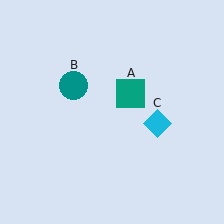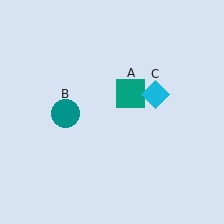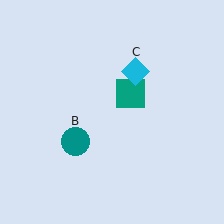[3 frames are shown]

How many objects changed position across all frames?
2 objects changed position: teal circle (object B), cyan diamond (object C).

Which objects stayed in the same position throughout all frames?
Teal square (object A) remained stationary.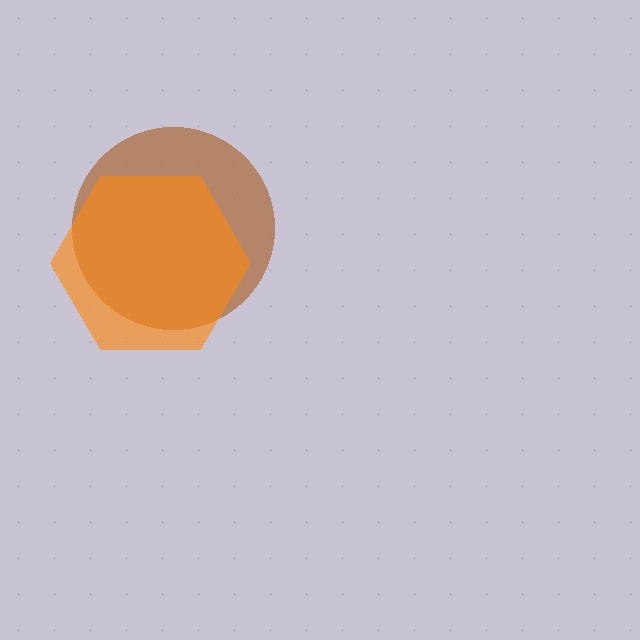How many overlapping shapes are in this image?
There are 2 overlapping shapes in the image.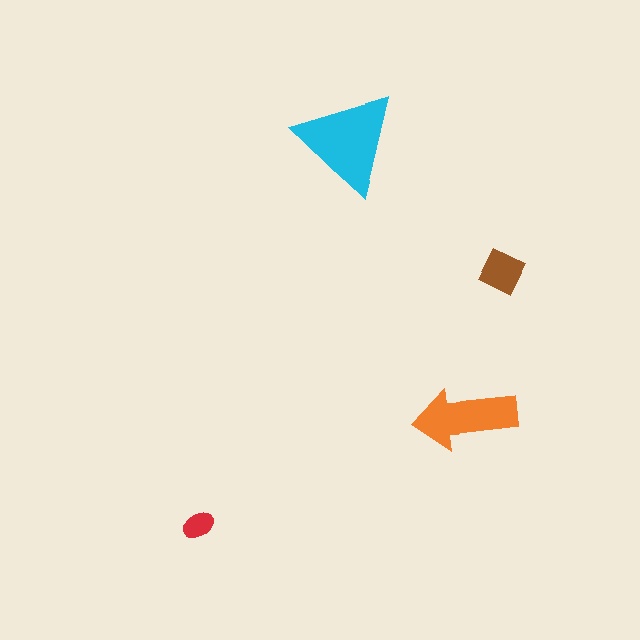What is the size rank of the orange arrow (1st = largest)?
2nd.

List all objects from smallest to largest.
The red ellipse, the brown square, the orange arrow, the cyan triangle.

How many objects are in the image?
There are 4 objects in the image.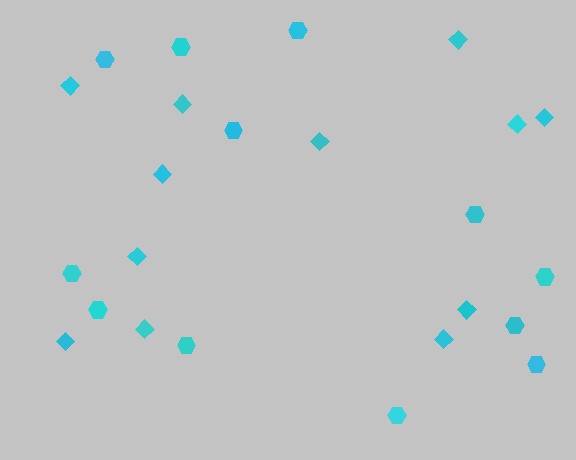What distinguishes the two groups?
There are 2 groups: one group of hexagons (12) and one group of diamonds (12).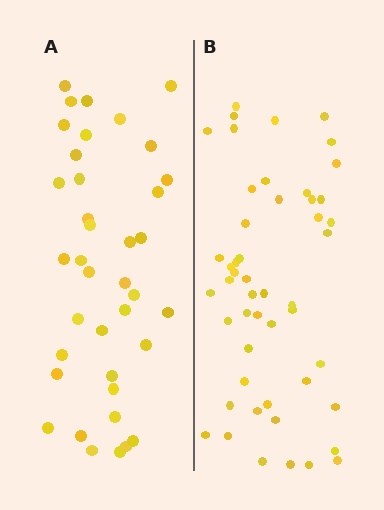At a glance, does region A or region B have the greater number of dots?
Region B (the right region) has more dots.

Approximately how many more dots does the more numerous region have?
Region B has roughly 12 or so more dots than region A.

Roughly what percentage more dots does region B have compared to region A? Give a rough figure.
About 30% more.